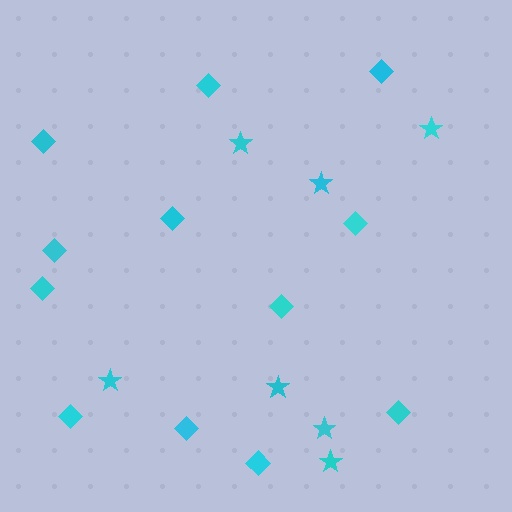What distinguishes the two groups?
There are 2 groups: one group of diamonds (12) and one group of stars (7).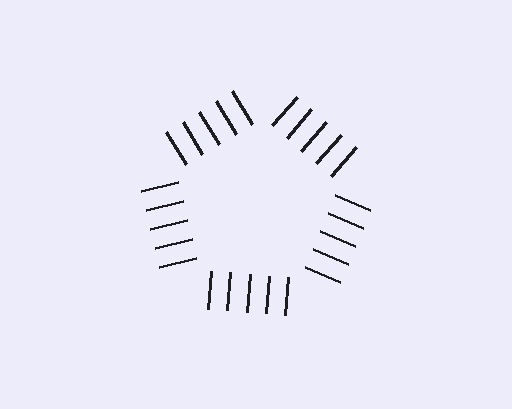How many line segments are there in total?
25 — 5 along each of the 5 edges.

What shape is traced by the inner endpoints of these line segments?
An illusory pentagon — the line segments terminate on its edges but no continuous stroke is drawn.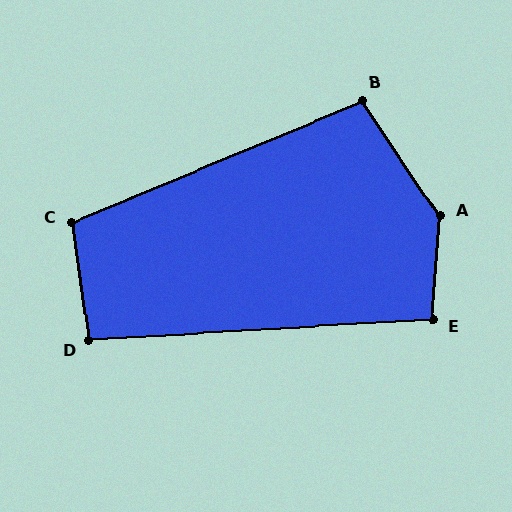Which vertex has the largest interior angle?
A, at approximately 142 degrees.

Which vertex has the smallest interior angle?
D, at approximately 95 degrees.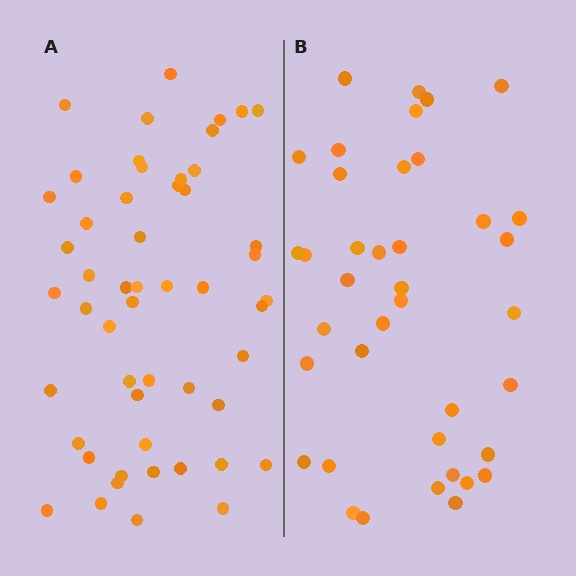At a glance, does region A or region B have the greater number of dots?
Region A (the left region) has more dots.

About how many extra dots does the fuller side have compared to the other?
Region A has approximately 15 more dots than region B.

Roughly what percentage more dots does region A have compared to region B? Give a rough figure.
About 35% more.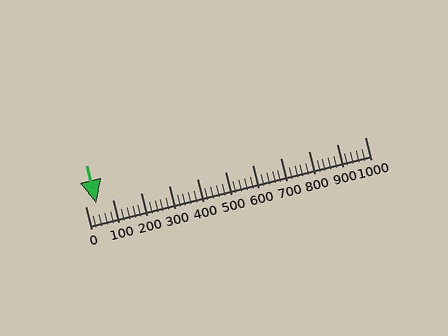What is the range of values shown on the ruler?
The ruler shows values from 0 to 1000.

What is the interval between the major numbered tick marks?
The major tick marks are spaced 100 units apart.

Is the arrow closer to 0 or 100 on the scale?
The arrow is closer to 0.